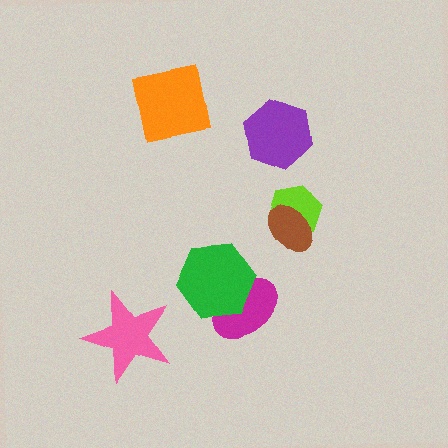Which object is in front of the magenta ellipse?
The green hexagon is in front of the magenta ellipse.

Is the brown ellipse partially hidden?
No, no other shape covers it.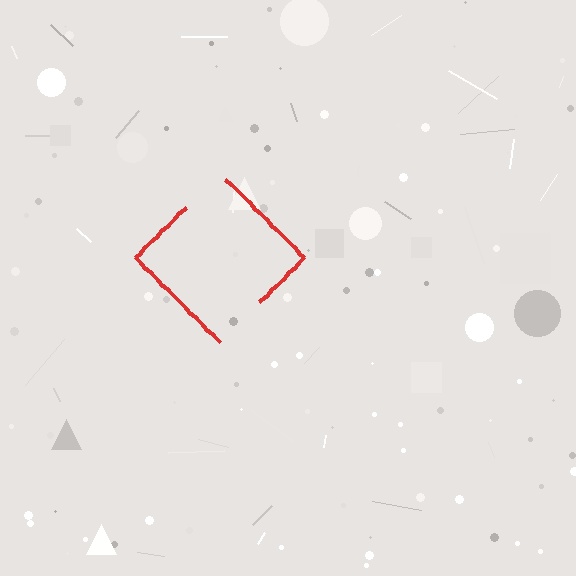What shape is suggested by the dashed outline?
The dashed outline suggests a diamond.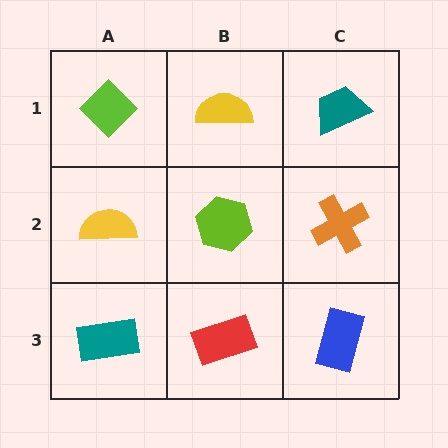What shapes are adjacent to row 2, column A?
A lime diamond (row 1, column A), a teal rectangle (row 3, column A), a lime hexagon (row 2, column B).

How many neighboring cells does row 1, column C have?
2.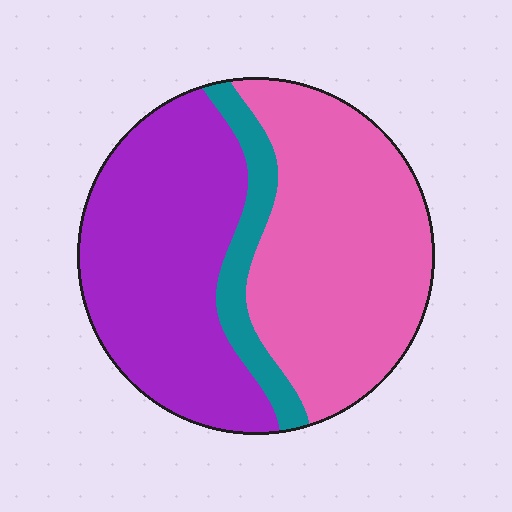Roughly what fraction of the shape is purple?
Purple takes up about two fifths (2/5) of the shape.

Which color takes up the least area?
Teal, at roughly 10%.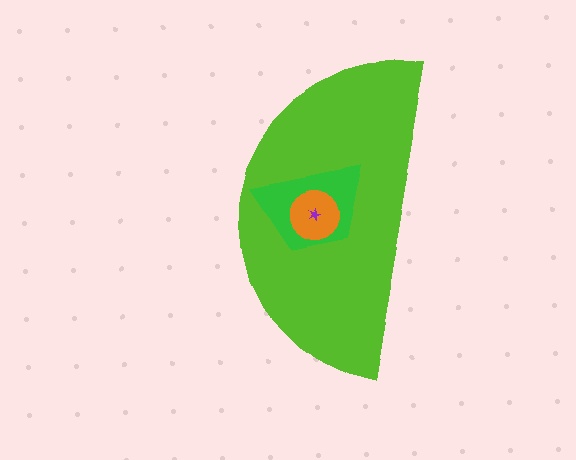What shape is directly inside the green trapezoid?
The orange circle.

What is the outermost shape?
The lime semicircle.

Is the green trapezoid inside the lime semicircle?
Yes.